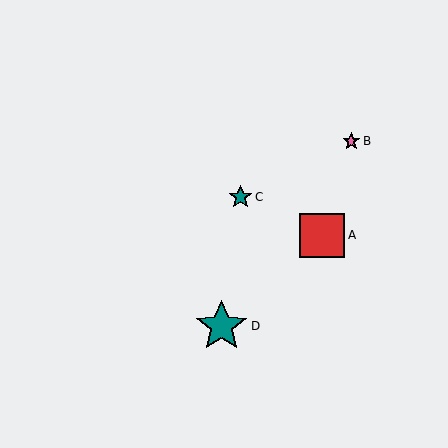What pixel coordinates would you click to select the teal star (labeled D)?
Click at (222, 326) to select the teal star D.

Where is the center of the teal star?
The center of the teal star is at (241, 197).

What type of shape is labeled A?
Shape A is a red square.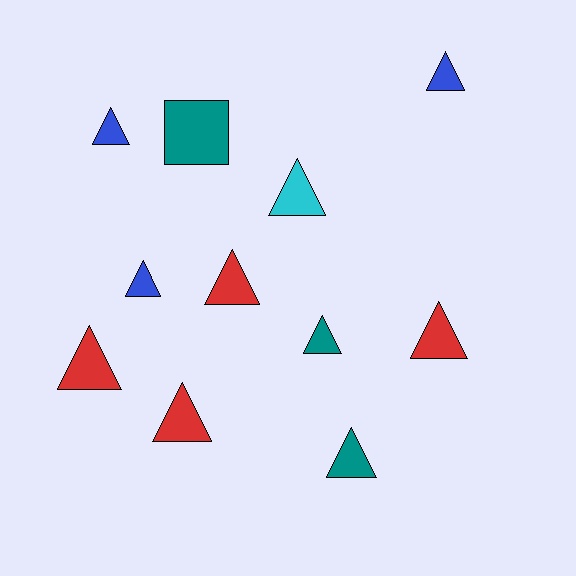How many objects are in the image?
There are 11 objects.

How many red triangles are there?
There are 4 red triangles.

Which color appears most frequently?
Red, with 4 objects.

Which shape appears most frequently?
Triangle, with 10 objects.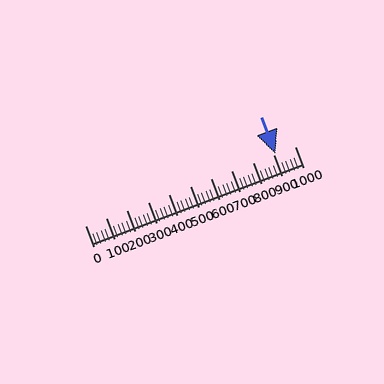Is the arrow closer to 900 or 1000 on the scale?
The arrow is closer to 900.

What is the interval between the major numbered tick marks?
The major tick marks are spaced 100 units apart.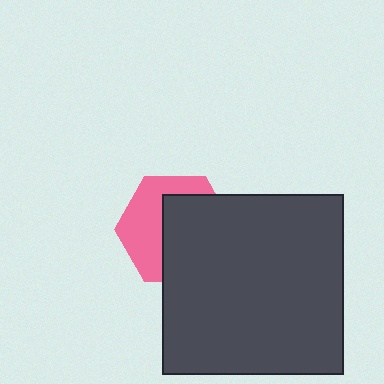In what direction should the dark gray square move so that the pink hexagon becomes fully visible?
The dark gray square should move toward the lower-right. That is the shortest direction to clear the overlap and leave the pink hexagon fully visible.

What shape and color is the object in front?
The object in front is a dark gray square.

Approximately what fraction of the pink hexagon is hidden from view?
Roughly 56% of the pink hexagon is hidden behind the dark gray square.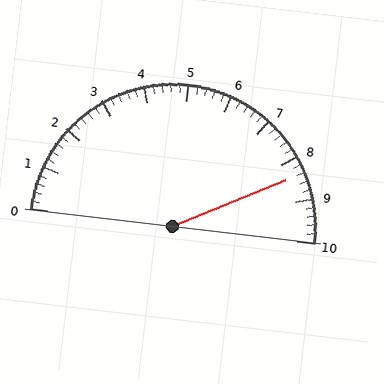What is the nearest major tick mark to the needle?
The nearest major tick mark is 8.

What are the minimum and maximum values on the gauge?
The gauge ranges from 0 to 10.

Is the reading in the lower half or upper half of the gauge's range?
The reading is in the upper half of the range (0 to 10).